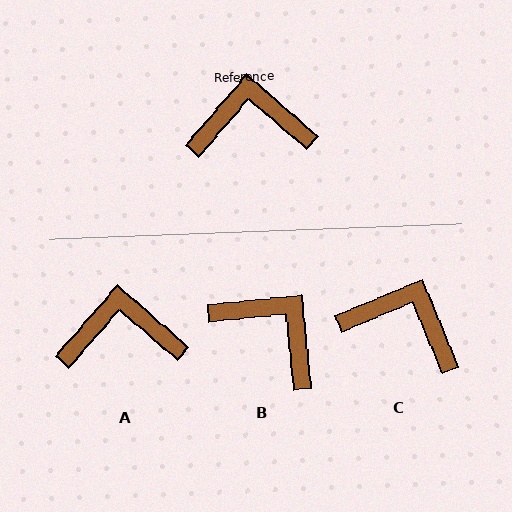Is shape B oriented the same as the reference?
No, it is off by about 43 degrees.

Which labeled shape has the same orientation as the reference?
A.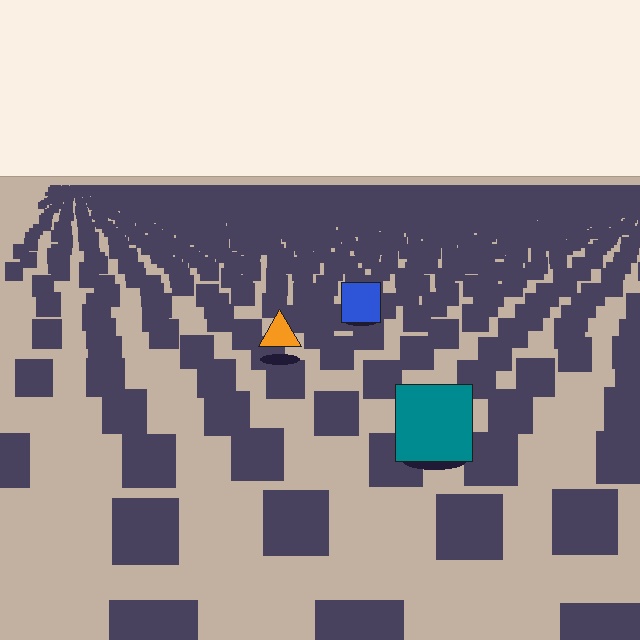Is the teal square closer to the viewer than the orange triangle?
Yes. The teal square is closer — you can tell from the texture gradient: the ground texture is coarser near it.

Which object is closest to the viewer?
The teal square is closest. The texture marks near it are larger and more spread out.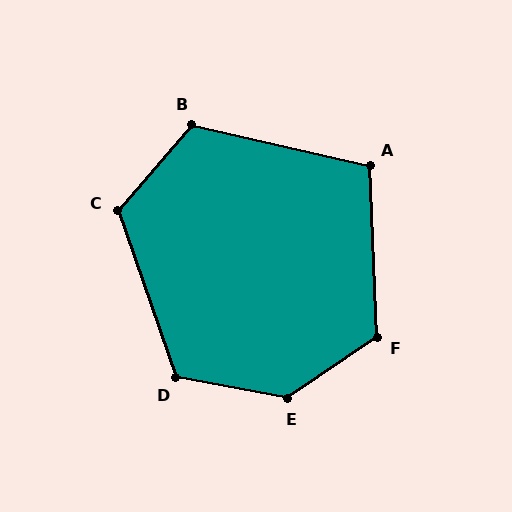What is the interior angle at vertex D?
Approximately 120 degrees (obtuse).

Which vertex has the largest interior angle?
E, at approximately 135 degrees.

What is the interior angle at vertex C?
Approximately 120 degrees (obtuse).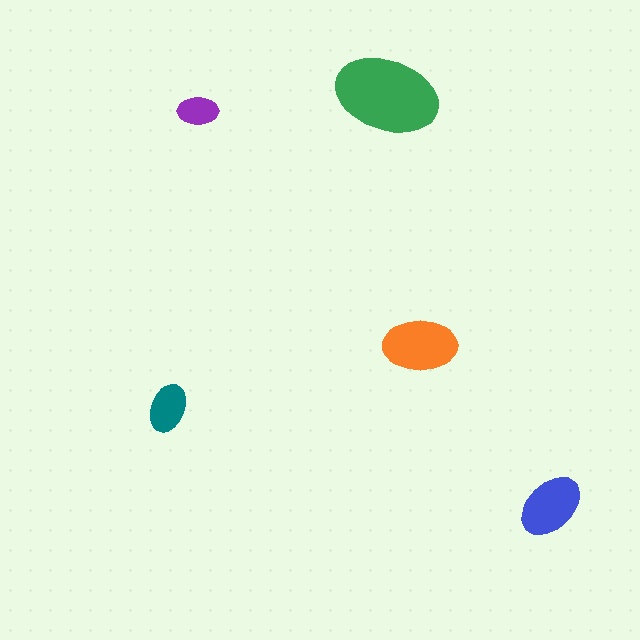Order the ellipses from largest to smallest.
the green one, the orange one, the blue one, the teal one, the purple one.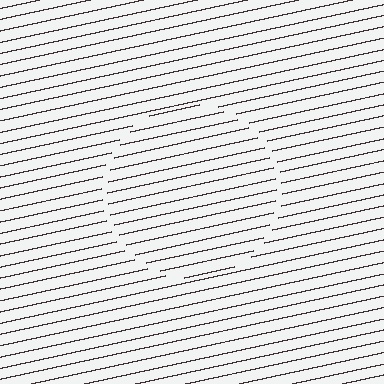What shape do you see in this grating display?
An illusory circle. The interior of the shape contains the same grating, shifted by half a period — the contour is defined by the phase discontinuity where line-ends from the inner and outer gratings abut.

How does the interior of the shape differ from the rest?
The interior of the shape contains the same grating, shifted by half a period — the contour is defined by the phase discontinuity where line-ends from the inner and outer gratings abut.